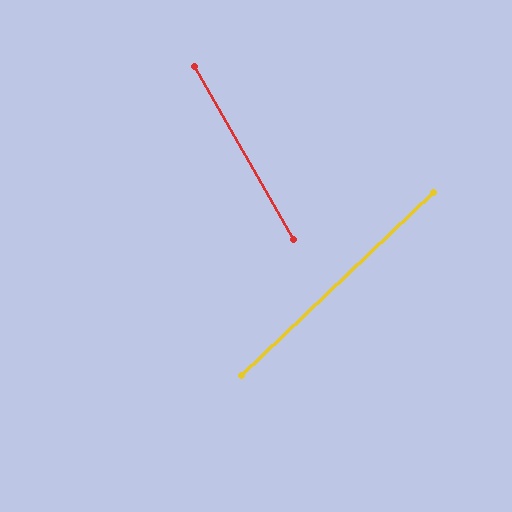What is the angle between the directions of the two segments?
Approximately 76 degrees.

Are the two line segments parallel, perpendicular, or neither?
Neither parallel nor perpendicular — they differ by about 76°.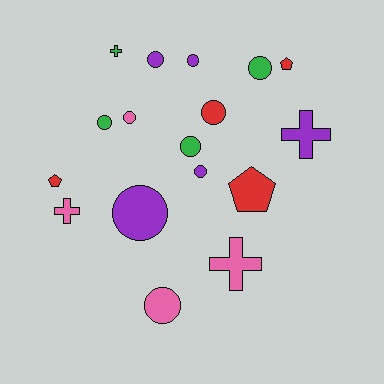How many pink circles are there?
There are 2 pink circles.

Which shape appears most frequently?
Circle, with 10 objects.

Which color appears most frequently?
Purple, with 5 objects.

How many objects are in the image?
There are 17 objects.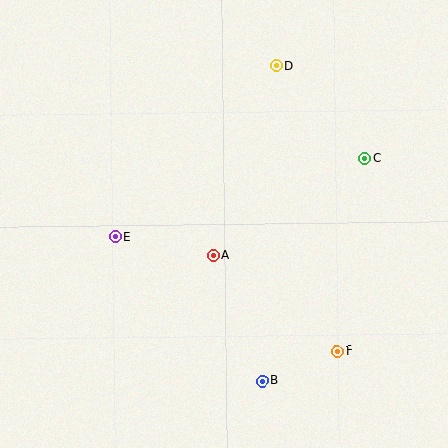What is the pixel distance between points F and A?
The distance between F and A is 156 pixels.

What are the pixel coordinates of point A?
Point A is at (213, 255).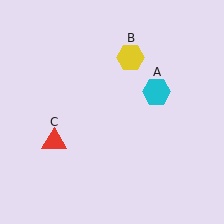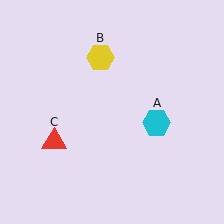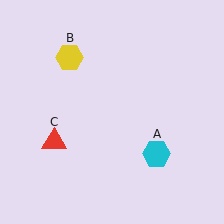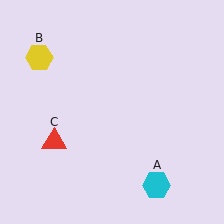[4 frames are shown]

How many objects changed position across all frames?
2 objects changed position: cyan hexagon (object A), yellow hexagon (object B).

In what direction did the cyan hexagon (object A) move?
The cyan hexagon (object A) moved down.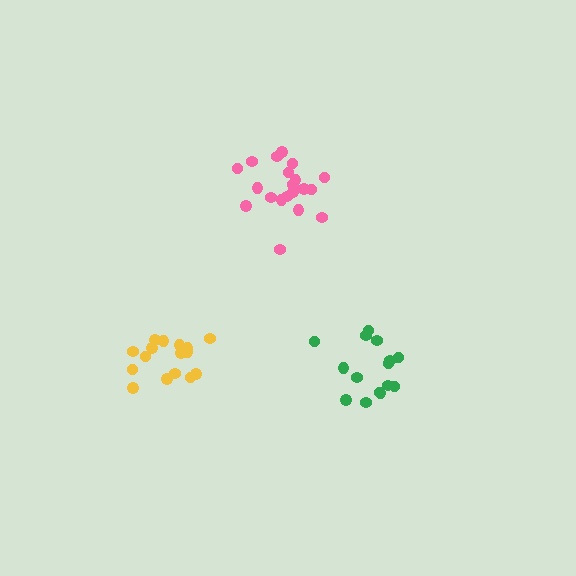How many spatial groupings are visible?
There are 3 spatial groupings.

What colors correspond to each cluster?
The clusters are colored: pink, yellow, green.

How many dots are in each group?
Group 1: 20 dots, Group 2: 16 dots, Group 3: 15 dots (51 total).